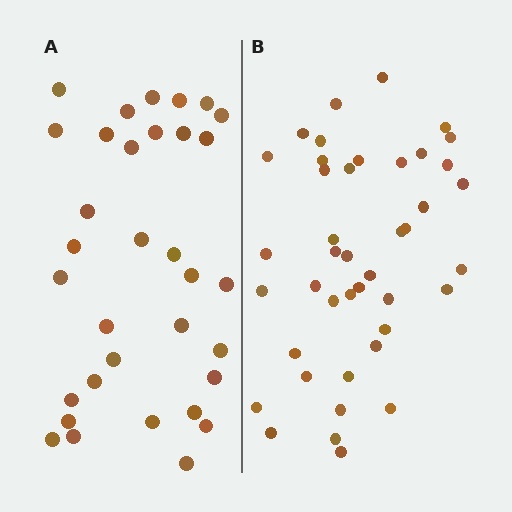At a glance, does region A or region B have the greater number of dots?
Region B (the right region) has more dots.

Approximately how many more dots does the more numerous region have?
Region B has roughly 8 or so more dots than region A.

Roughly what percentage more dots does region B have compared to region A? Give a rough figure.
About 25% more.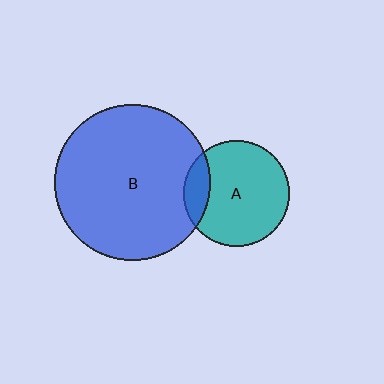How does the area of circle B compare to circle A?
Approximately 2.2 times.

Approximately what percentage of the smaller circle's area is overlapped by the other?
Approximately 15%.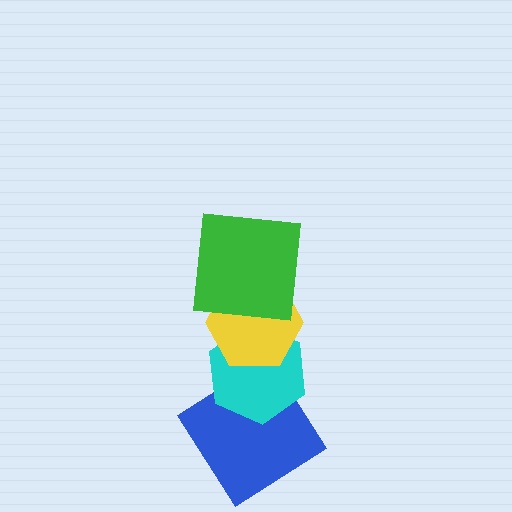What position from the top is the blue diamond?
The blue diamond is 4th from the top.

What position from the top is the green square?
The green square is 1st from the top.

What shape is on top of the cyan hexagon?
The yellow hexagon is on top of the cyan hexagon.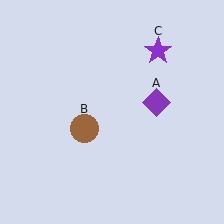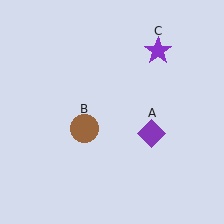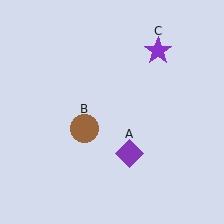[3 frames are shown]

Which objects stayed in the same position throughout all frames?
Brown circle (object B) and purple star (object C) remained stationary.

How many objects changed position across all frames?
1 object changed position: purple diamond (object A).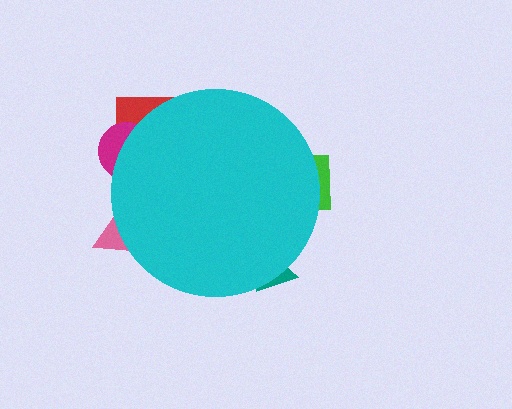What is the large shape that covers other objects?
A cyan circle.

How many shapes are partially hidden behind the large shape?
5 shapes are partially hidden.